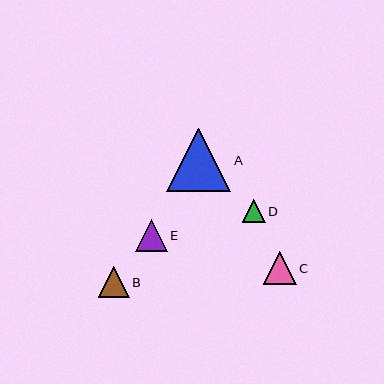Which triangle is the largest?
Triangle A is the largest with a size of approximately 64 pixels.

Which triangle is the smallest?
Triangle D is the smallest with a size of approximately 23 pixels.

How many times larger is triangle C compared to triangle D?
Triangle C is approximately 1.4 times the size of triangle D.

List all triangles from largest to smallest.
From largest to smallest: A, C, E, B, D.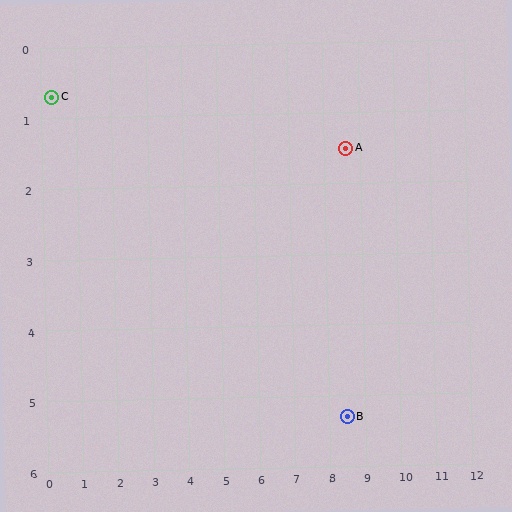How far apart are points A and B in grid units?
Points A and B are about 3.8 grid units apart.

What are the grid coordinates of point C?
Point C is at approximately (0.3, 0.7).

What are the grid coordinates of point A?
Point A is at approximately (8.6, 1.5).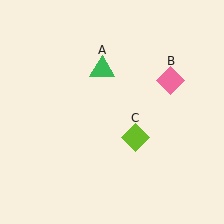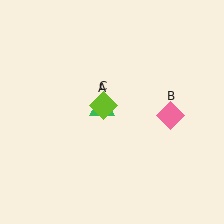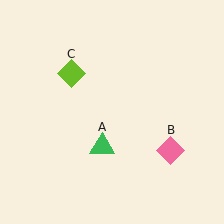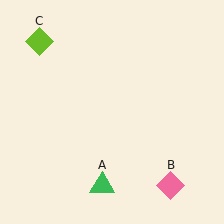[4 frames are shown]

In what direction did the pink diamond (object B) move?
The pink diamond (object B) moved down.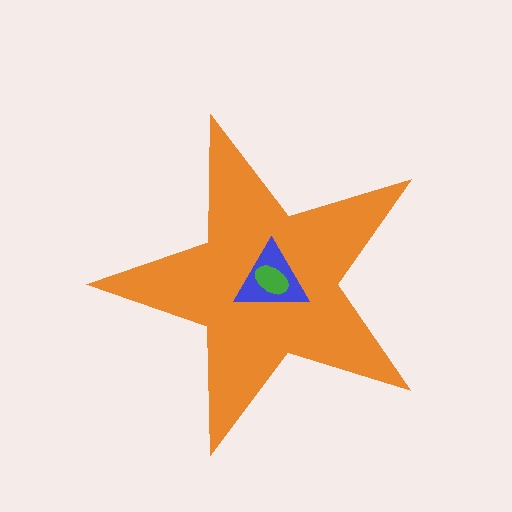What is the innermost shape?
The green ellipse.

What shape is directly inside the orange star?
The blue triangle.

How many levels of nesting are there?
3.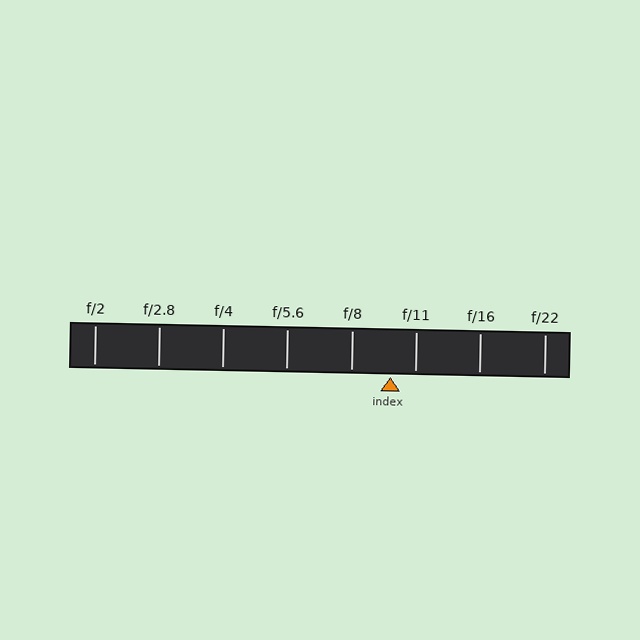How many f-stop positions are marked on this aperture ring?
There are 8 f-stop positions marked.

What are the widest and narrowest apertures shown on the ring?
The widest aperture shown is f/2 and the narrowest is f/22.